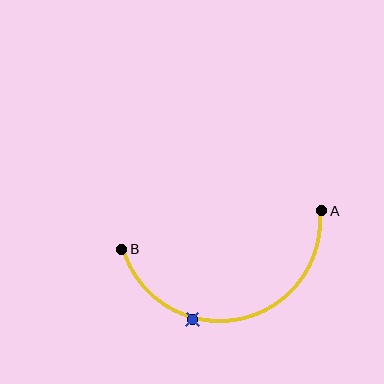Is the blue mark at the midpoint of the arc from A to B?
No. The blue mark lies on the arc but is closer to endpoint B. The arc midpoint would be at the point on the curve equidistant along the arc from both A and B.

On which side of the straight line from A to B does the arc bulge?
The arc bulges below the straight line connecting A and B.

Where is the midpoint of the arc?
The arc midpoint is the point on the curve farthest from the straight line joining A and B. It sits below that line.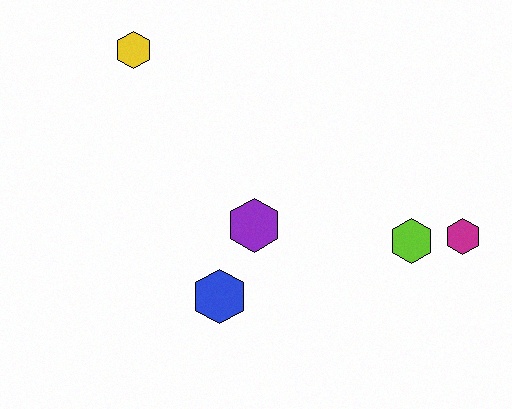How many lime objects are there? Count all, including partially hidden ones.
There is 1 lime object.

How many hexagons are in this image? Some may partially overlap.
There are 5 hexagons.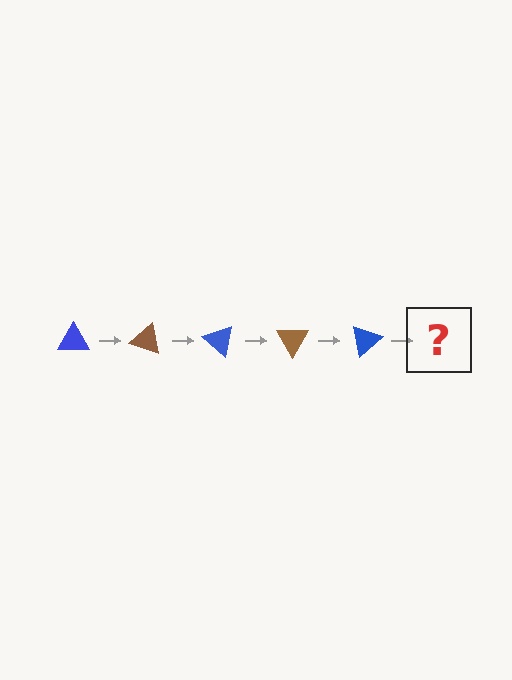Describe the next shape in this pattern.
It should be a brown triangle, rotated 100 degrees from the start.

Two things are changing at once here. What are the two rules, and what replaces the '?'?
The two rules are that it rotates 20 degrees each step and the color cycles through blue and brown. The '?' should be a brown triangle, rotated 100 degrees from the start.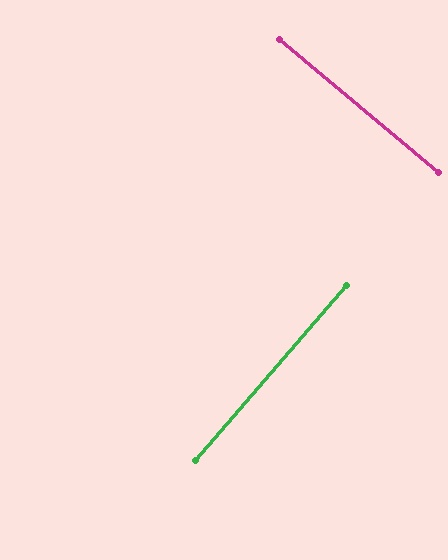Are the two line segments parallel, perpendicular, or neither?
Perpendicular — they meet at approximately 89°.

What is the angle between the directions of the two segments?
Approximately 89 degrees.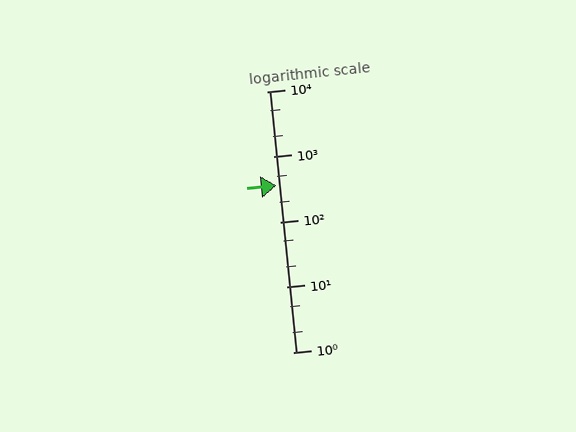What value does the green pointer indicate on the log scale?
The pointer indicates approximately 360.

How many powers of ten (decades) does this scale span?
The scale spans 4 decades, from 1 to 10000.